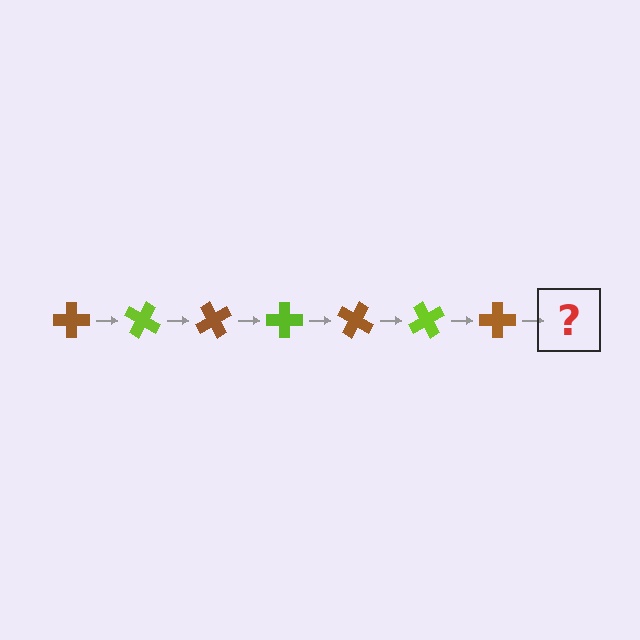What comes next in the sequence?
The next element should be a lime cross, rotated 210 degrees from the start.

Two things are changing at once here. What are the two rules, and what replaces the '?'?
The two rules are that it rotates 30 degrees each step and the color cycles through brown and lime. The '?' should be a lime cross, rotated 210 degrees from the start.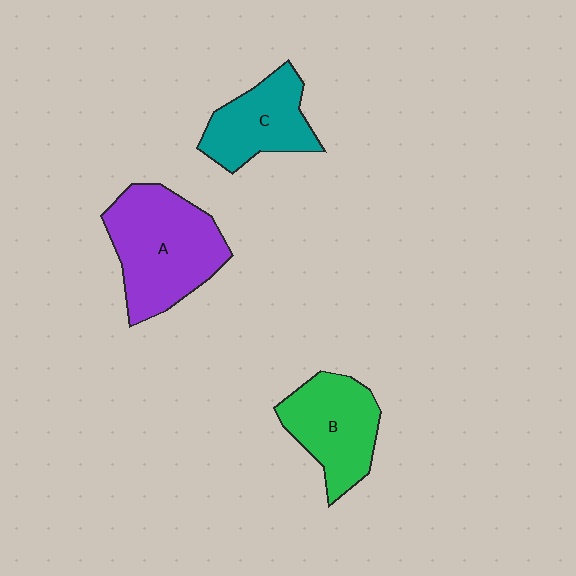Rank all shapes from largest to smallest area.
From largest to smallest: A (purple), B (green), C (teal).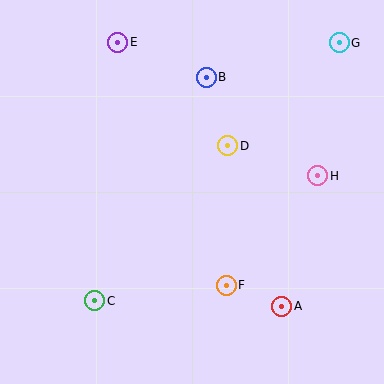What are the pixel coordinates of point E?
Point E is at (118, 42).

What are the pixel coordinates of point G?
Point G is at (339, 43).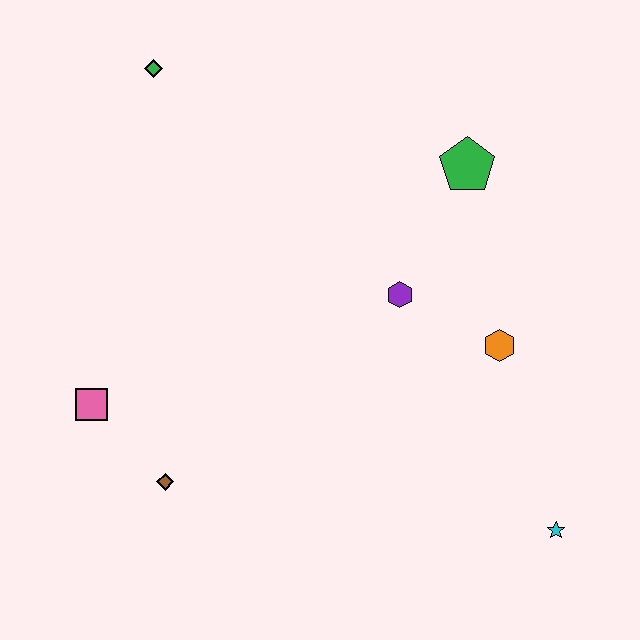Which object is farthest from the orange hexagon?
The green diamond is farthest from the orange hexagon.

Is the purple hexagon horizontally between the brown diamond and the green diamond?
No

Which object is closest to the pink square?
The brown diamond is closest to the pink square.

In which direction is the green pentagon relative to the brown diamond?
The green pentagon is above the brown diamond.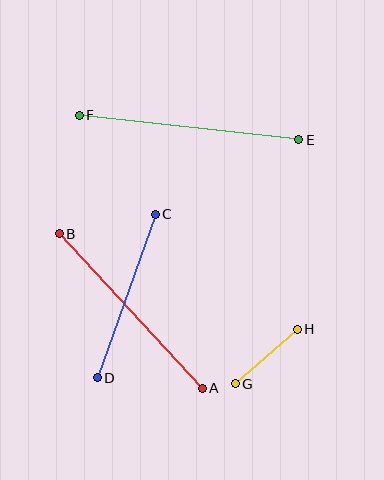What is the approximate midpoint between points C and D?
The midpoint is at approximately (126, 296) pixels.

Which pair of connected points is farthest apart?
Points E and F are farthest apart.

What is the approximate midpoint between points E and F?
The midpoint is at approximately (189, 128) pixels.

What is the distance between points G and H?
The distance is approximately 82 pixels.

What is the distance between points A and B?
The distance is approximately 211 pixels.